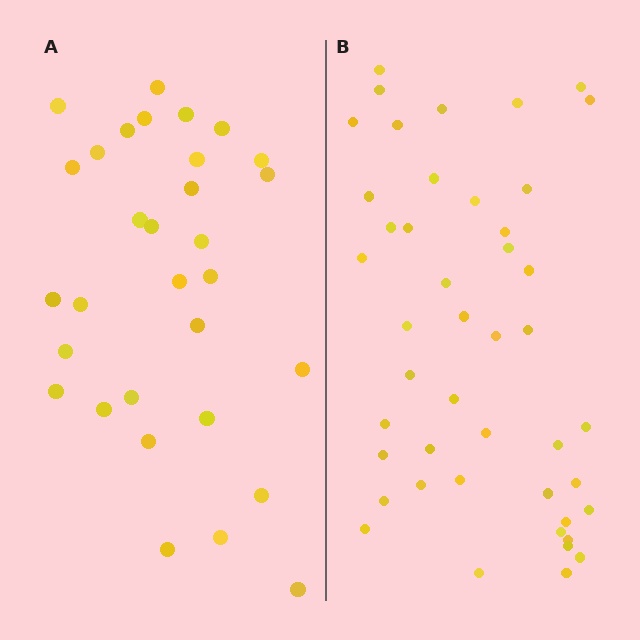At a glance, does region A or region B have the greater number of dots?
Region B (the right region) has more dots.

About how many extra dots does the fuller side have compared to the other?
Region B has approximately 15 more dots than region A.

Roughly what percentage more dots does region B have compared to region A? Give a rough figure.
About 45% more.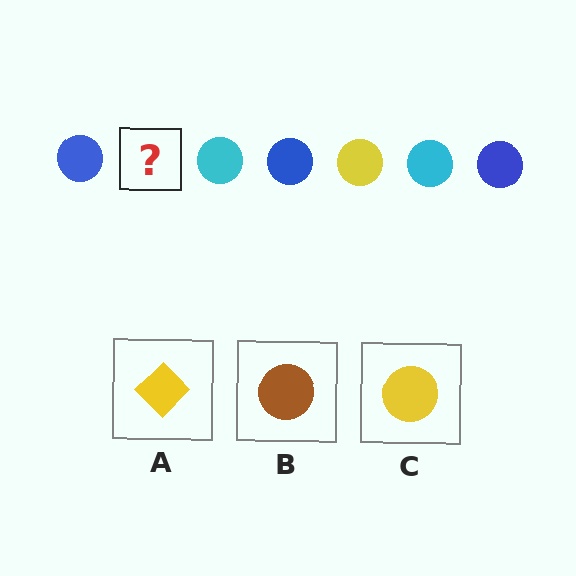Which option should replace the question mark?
Option C.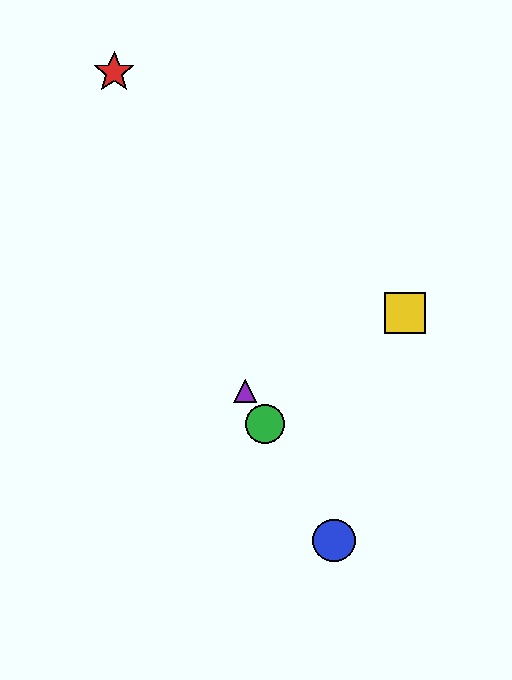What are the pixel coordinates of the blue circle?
The blue circle is at (334, 541).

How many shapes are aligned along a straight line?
3 shapes (the blue circle, the green circle, the purple triangle) are aligned along a straight line.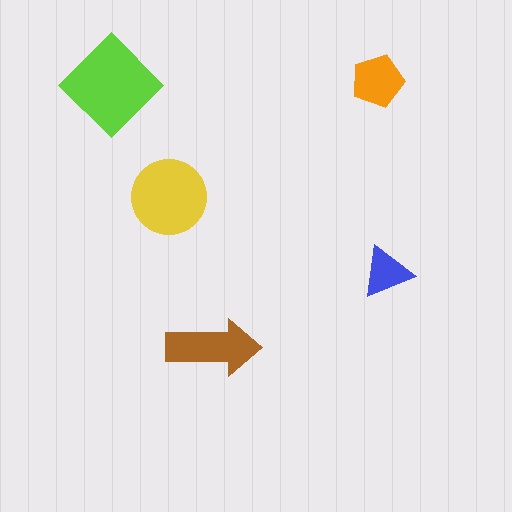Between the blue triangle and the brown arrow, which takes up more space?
The brown arrow.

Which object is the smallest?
The blue triangle.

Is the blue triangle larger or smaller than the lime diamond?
Smaller.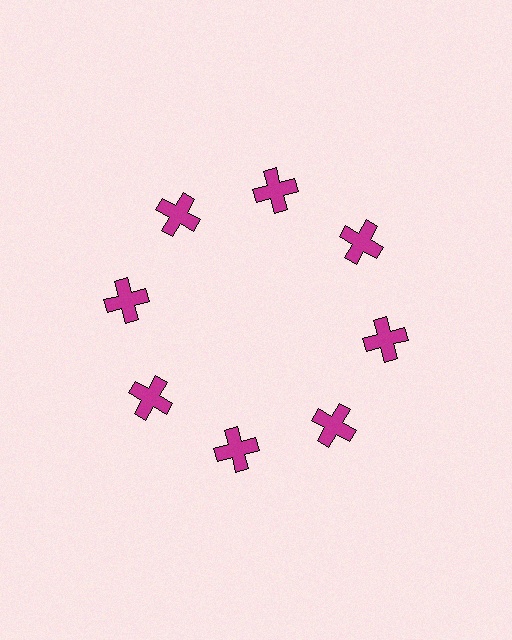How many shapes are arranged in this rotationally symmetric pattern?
There are 8 shapes, arranged in 8 groups of 1.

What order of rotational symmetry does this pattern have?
This pattern has 8-fold rotational symmetry.